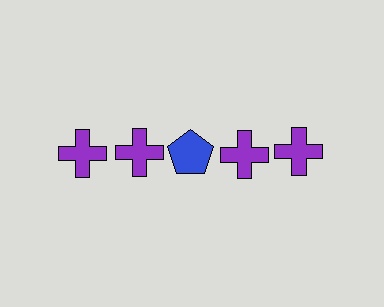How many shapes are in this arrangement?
There are 5 shapes arranged in a grid pattern.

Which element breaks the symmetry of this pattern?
The blue pentagon in the top row, center column breaks the symmetry. All other shapes are purple crosses.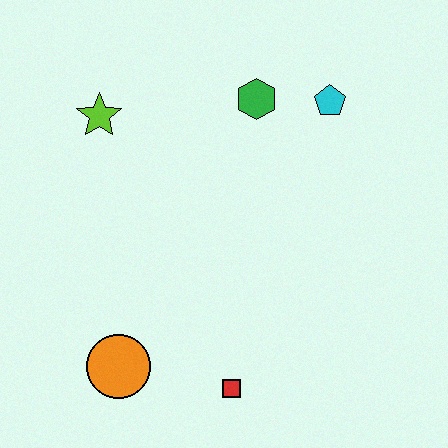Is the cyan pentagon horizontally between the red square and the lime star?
No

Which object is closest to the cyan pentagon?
The green hexagon is closest to the cyan pentagon.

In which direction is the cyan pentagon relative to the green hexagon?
The cyan pentagon is to the right of the green hexagon.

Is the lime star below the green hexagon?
Yes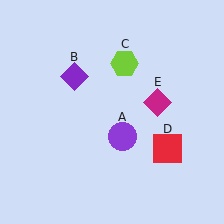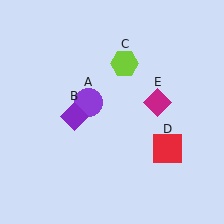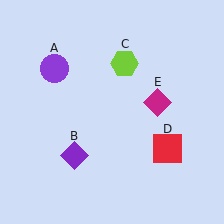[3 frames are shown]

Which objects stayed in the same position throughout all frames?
Lime hexagon (object C) and red square (object D) and magenta diamond (object E) remained stationary.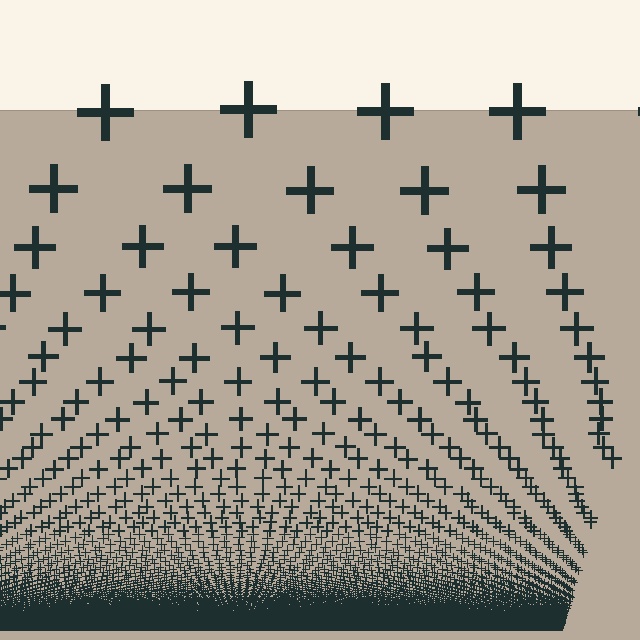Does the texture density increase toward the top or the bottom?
Density increases toward the bottom.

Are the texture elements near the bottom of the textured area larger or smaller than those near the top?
Smaller. The gradient is inverted — elements near the bottom are smaller and denser.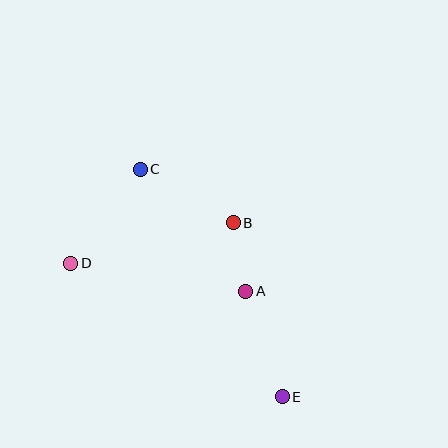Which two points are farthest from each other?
Points C and E are farthest from each other.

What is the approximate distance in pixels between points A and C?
The distance between A and C is approximately 161 pixels.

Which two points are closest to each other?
Points A and B are closest to each other.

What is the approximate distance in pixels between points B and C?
The distance between B and C is approximately 107 pixels.